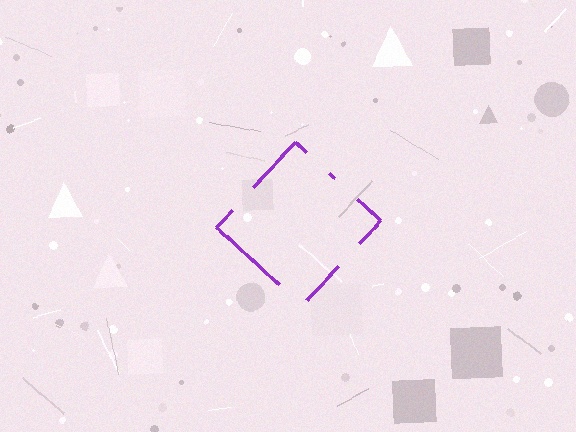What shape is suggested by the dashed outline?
The dashed outline suggests a diamond.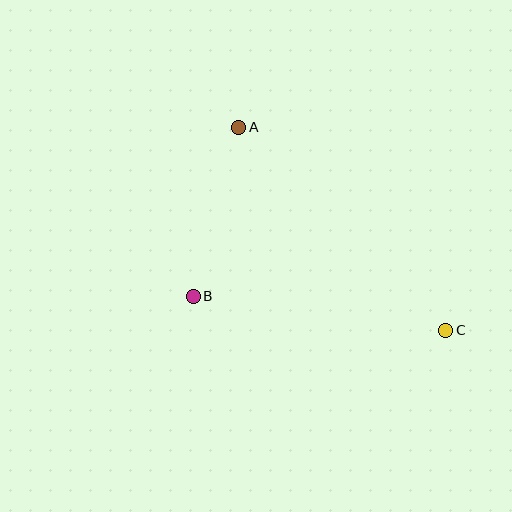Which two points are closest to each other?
Points A and B are closest to each other.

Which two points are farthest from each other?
Points A and C are farthest from each other.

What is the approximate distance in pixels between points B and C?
The distance between B and C is approximately 255 pixels.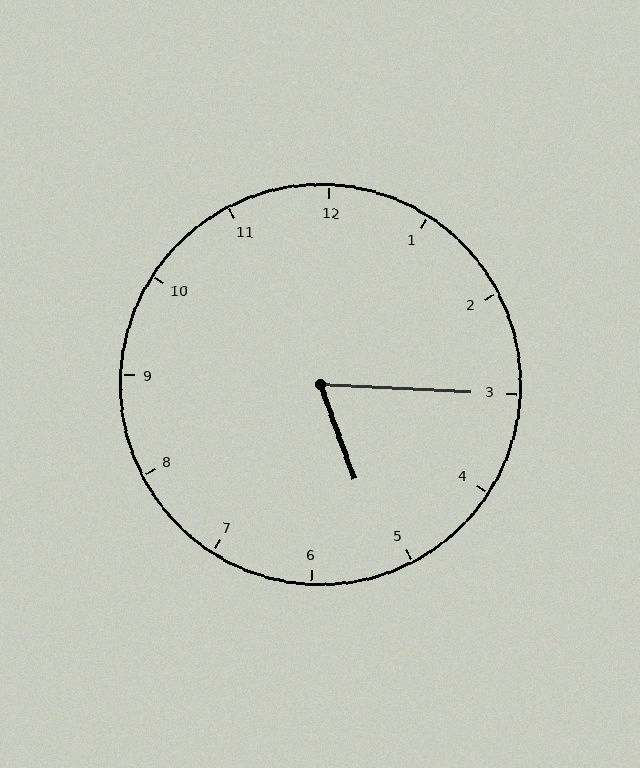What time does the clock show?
5:15.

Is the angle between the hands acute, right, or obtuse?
It is acute.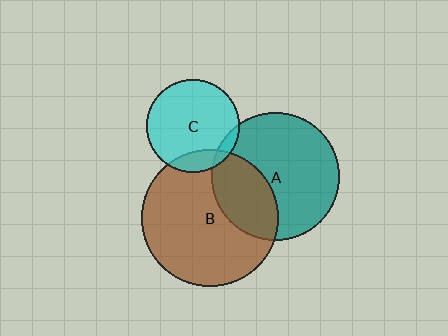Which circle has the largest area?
Circle B (brown).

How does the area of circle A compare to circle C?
Approximately 1.9 times.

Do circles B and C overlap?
Yes.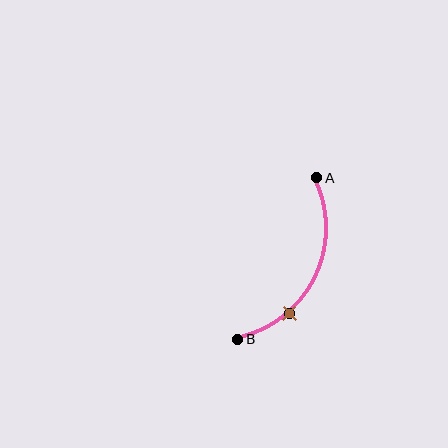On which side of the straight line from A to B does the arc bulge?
The arc bulges to the right of the straight line connecting A and B.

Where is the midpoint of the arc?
The arc midpoint is the point on the curve farthest from the straight line joining A and B. It sits to the right of that line.